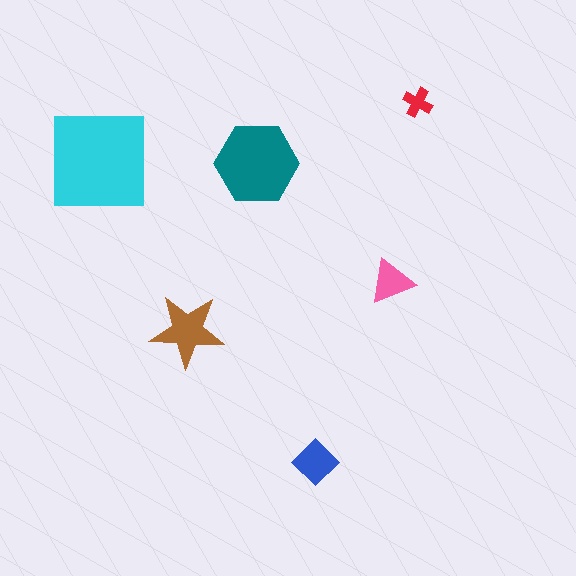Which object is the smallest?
The red cross.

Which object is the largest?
The cyan square.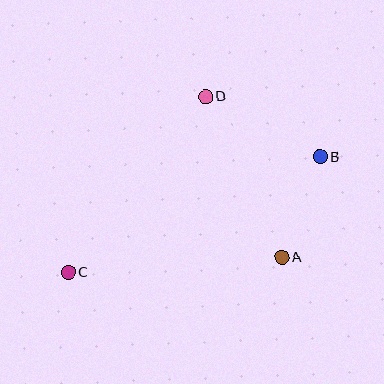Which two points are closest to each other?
Points A and B are closest to each other.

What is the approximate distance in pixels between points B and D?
The distance between B and D is approximately 129 pixels.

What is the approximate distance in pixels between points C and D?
The distance between C and D is approximately 223 pixels.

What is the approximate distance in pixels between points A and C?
The distance between A and C is approximately 214 pixels.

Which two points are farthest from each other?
Points B and C are farthest from each other.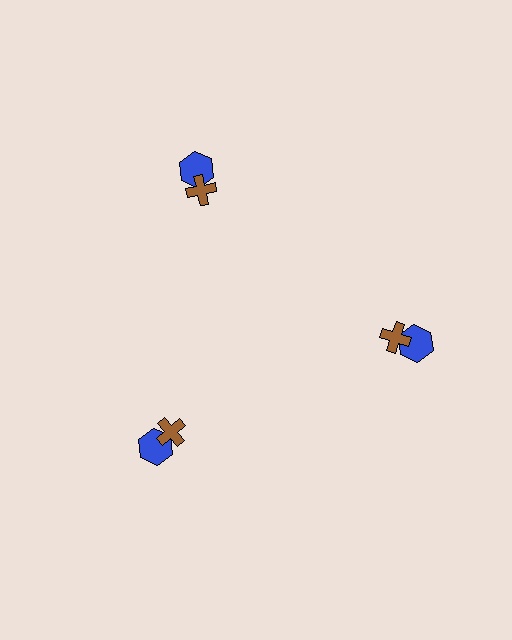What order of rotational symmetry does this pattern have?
This pattern has 3-fold rotational symmetry.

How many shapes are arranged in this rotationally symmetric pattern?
There are 6 shapes, arranged in 3 groups of 2.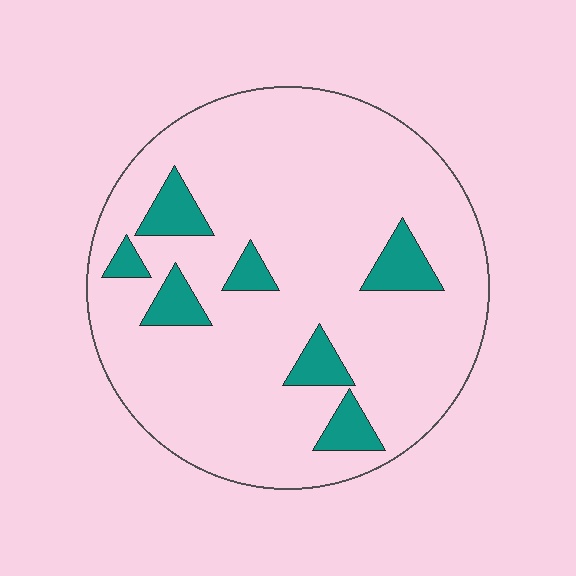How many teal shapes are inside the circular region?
7.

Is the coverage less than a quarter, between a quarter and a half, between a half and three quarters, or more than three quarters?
Less than a quarter.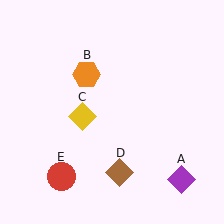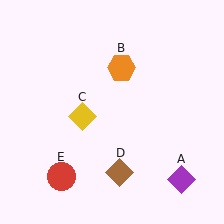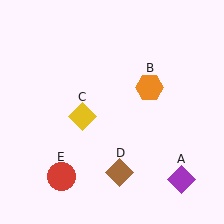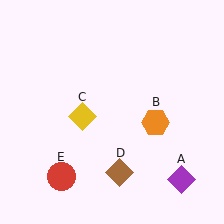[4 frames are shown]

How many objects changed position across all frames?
1 object changed position: orange hexagon (object B).